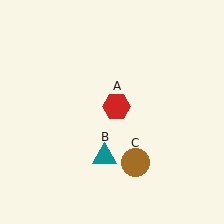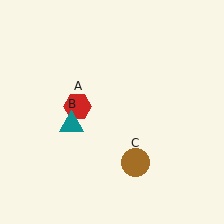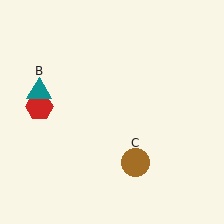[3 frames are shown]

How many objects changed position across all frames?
2 objects changed position: red hexagon (object A), teal triangle (object B).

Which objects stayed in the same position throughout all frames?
Brown circle (object C) remained stationary.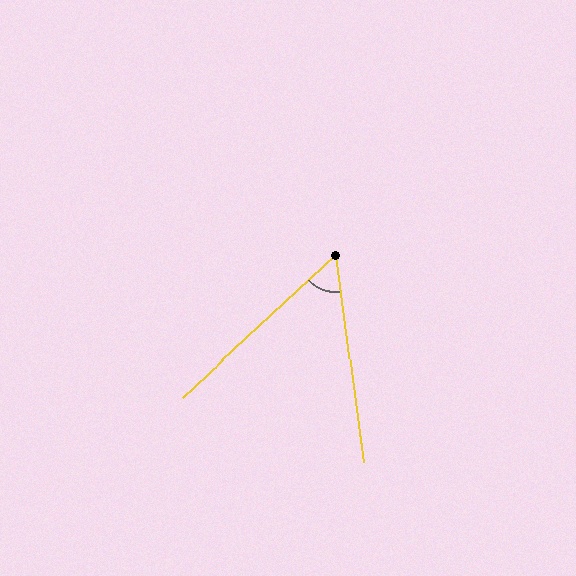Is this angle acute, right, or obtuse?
It is acute.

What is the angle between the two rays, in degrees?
Approximately 55 degrees.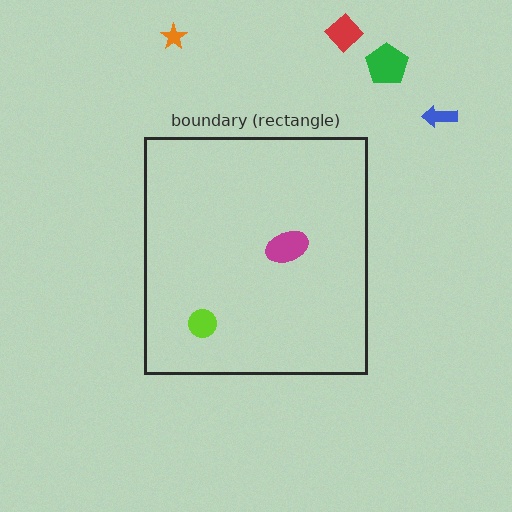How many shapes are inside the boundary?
2 inside, 4 outside.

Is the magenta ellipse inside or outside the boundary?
Inside.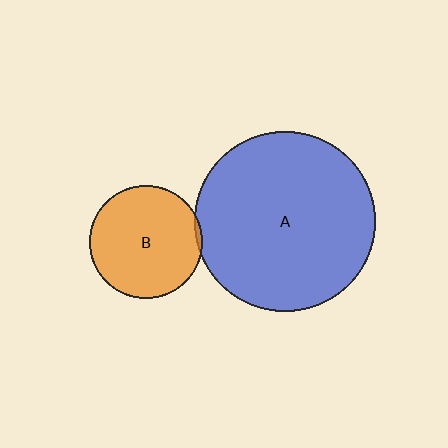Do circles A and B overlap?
Yes.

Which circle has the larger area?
Circle A (blue).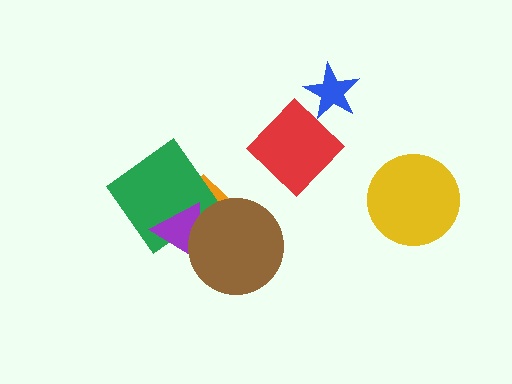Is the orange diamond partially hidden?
Yes, it is partially covered by another shape.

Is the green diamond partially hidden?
Yes, it is partially covered by another shape.